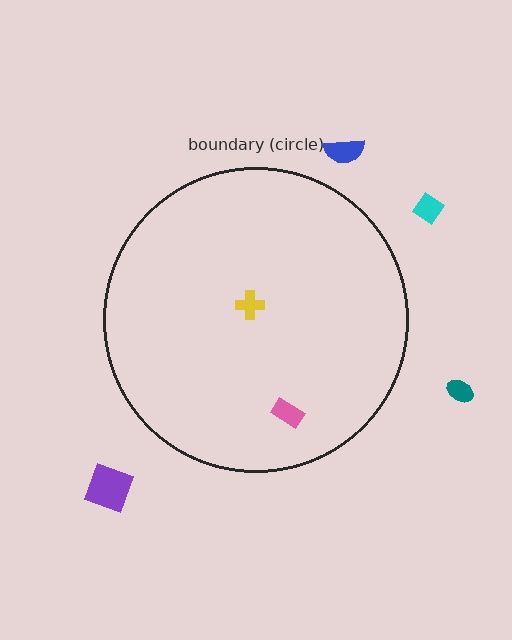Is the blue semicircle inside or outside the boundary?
Outside.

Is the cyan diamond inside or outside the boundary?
Outside.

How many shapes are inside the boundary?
2 inside, 4 outside.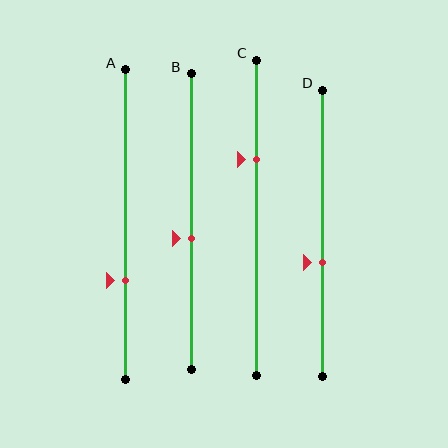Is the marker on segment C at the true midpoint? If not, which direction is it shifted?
No, the marker on segment C is shifted upward by about 18% of the segment length.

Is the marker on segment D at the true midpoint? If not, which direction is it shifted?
No, the marker on segment D is shifted downward by about 10% of the segment length.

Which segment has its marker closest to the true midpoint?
Segment B has its marker closest to the true midpoint.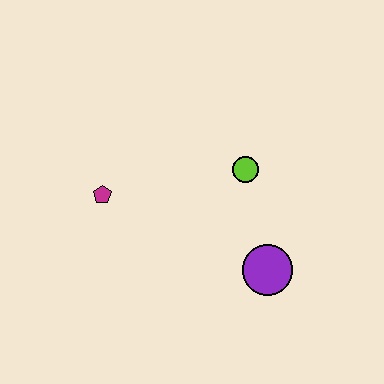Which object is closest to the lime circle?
The purple circle is closest to the lime circle.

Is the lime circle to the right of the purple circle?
No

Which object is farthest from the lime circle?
The magenta pentagon is farthest from the lime circle.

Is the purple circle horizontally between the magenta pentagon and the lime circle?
No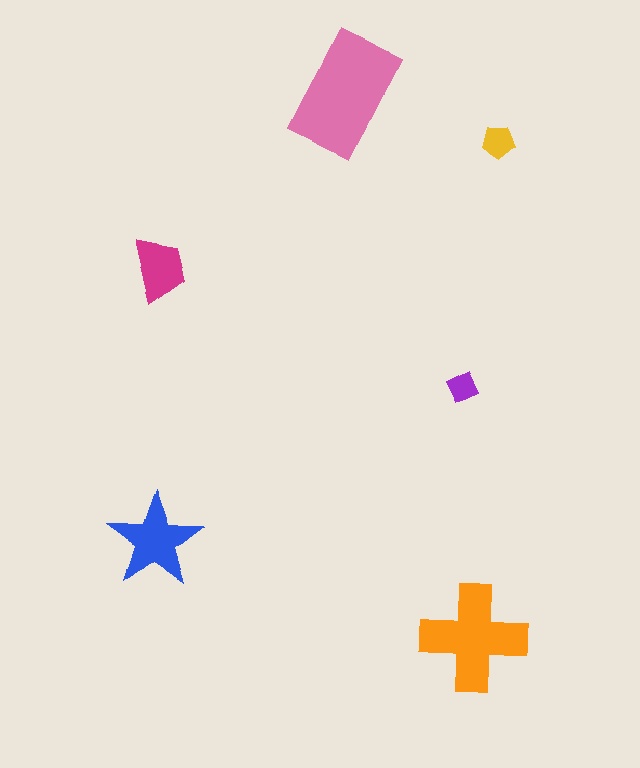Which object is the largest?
The pink rectangle.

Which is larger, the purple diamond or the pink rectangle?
The pink rectangle.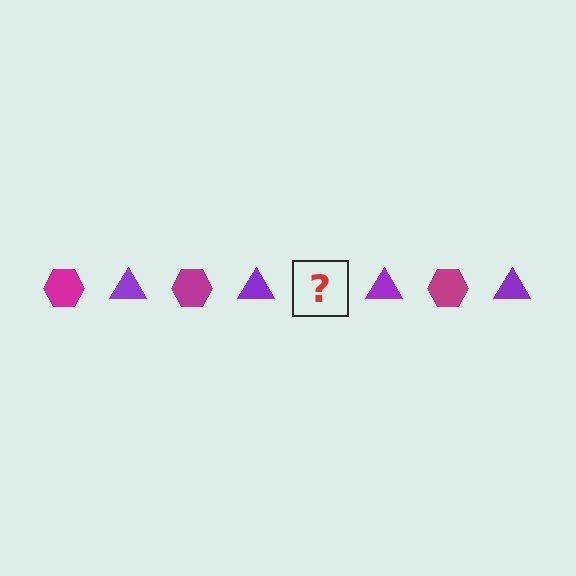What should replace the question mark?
The question mark should be replaced with a magenta hexagon.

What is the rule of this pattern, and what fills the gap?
The rule is that the pattern alternates between magenta hexagon and purple triangle. The gap should be filled with a magenta hexagon.